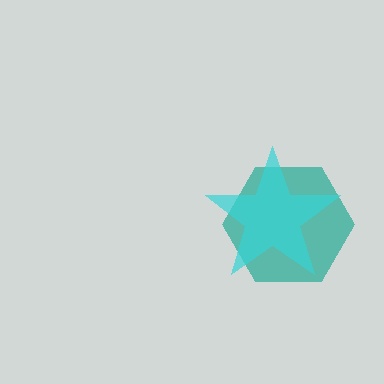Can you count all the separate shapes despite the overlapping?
Yes, there are 2 separate shapes.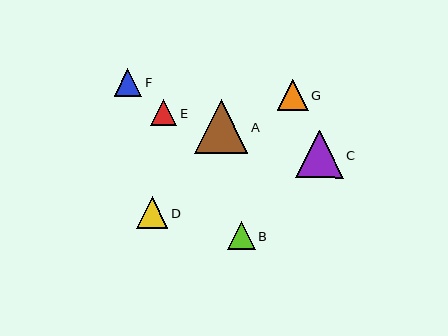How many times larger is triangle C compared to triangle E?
Triangle C is approximately 1.8 times the size of triangle E.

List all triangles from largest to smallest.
From largest to smallest: A, C, D, G, B, F, E.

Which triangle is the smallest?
Triangle E is the smallest with a size of approximately 27 pixels.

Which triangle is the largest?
Triangle A is the largest with a size of approximately 54 pixels.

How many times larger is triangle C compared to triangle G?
Triangle C is approximately 1.5 times the size of triangle G.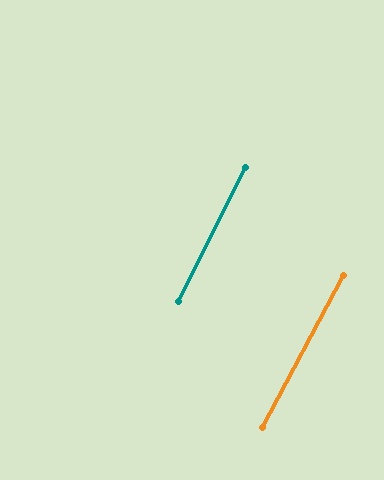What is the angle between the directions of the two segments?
Approximately 2 degrees.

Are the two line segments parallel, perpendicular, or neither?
Parallel — their directions differ by only 1.6°.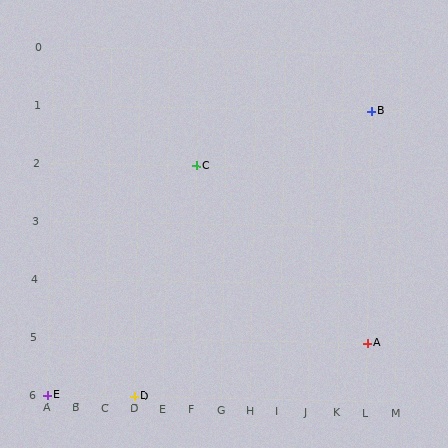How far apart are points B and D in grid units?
Points B and D are 8 columns and 5 rows apart (about 9.4 grid units diagonally).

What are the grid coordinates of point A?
Point A is at grid coordinates (L, 5).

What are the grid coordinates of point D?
Point D is at grid coordinates (D, 6).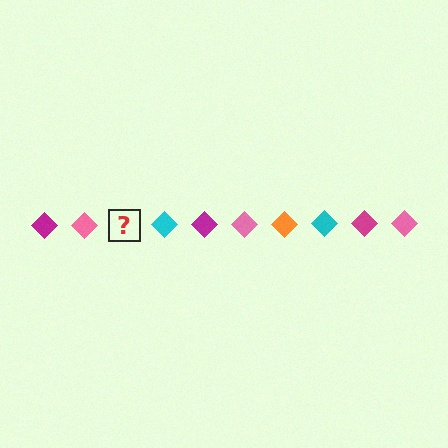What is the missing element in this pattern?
The missing element is an orange diamond.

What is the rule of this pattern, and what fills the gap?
The rule is that the pattern cycles through magenta, pink, orange, cyan diamonds. The gap should be filled with an orange diamond.